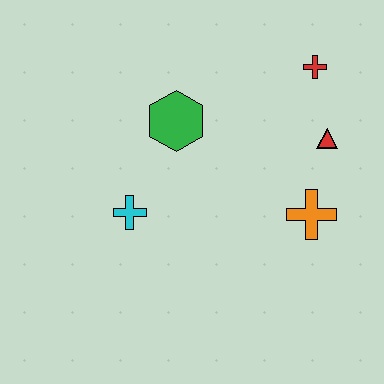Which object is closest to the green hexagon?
The cyan cross is closest to the green hexagon.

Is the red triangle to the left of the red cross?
No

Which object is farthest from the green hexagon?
The orange cross is farthest from the green hexagon.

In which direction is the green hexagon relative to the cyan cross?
The green hexagon is above the cyan cross.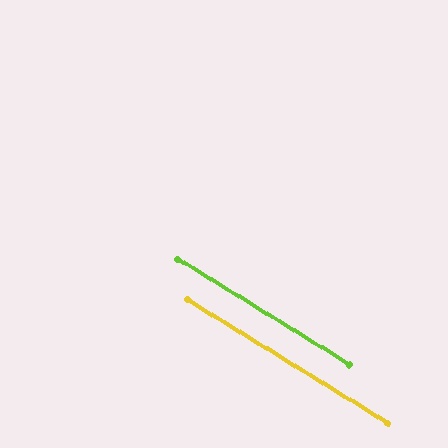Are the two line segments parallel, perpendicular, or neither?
Parallel — their directions differ by only 0.0°.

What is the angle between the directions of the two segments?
Approximately 0 degrees.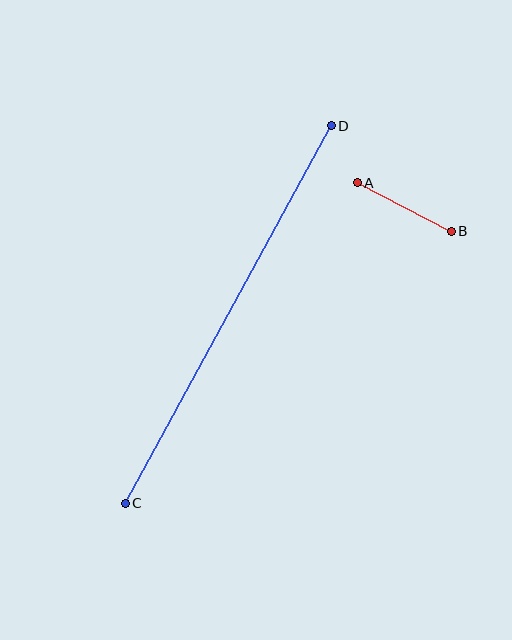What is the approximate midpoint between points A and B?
The midpoint is at approximately (404, 207) pixels.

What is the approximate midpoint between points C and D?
The midpoint is at approximately (228, 315) pixels.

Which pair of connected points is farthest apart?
Points C and D are farthest apart.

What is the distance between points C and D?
The distance is approximately 430 pixels.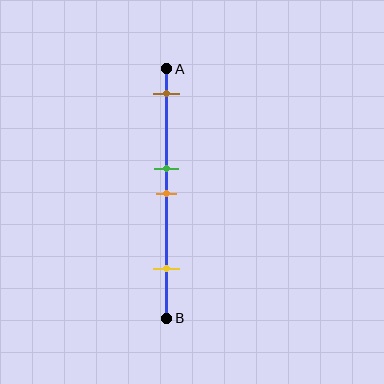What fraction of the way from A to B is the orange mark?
The orange mark is approximately 50% (0.5) of the way from A to B.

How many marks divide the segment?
There are 4 marks dividing the segment.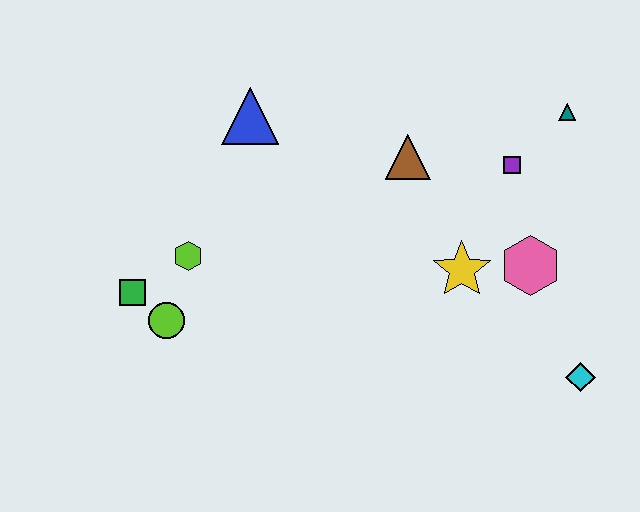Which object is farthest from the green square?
The teal triangle is farthest from the green square.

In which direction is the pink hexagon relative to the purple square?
The pink hexagon is below the purple square.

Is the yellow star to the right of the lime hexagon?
Yes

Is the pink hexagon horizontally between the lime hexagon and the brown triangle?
No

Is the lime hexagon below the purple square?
Yes